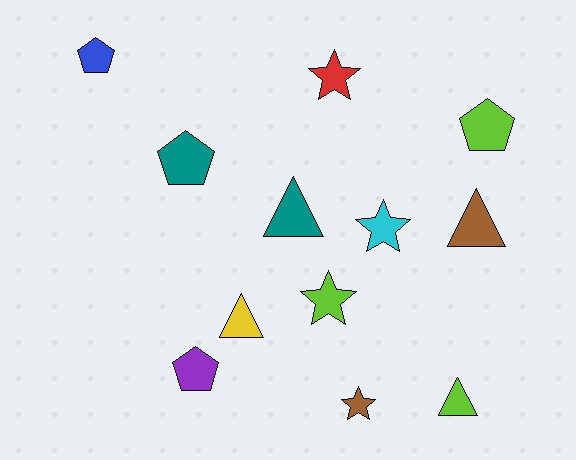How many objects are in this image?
There are 12 objects.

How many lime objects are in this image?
There are 3 lime objects.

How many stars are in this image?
There are 4 stars.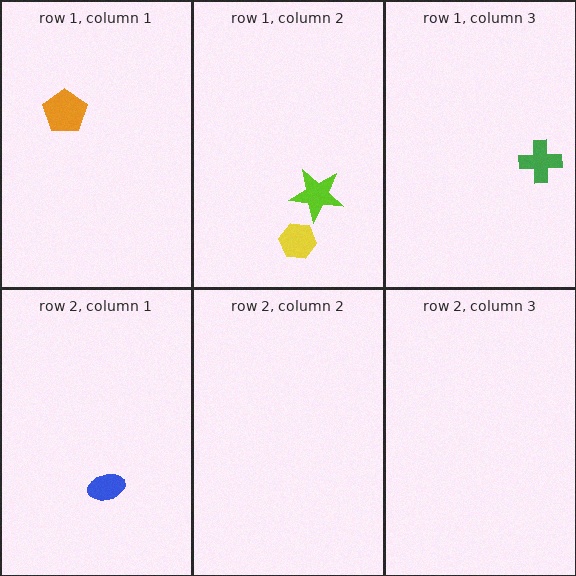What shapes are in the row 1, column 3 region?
The green cross.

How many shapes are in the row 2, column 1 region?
1.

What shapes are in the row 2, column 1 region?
The blue ellipse.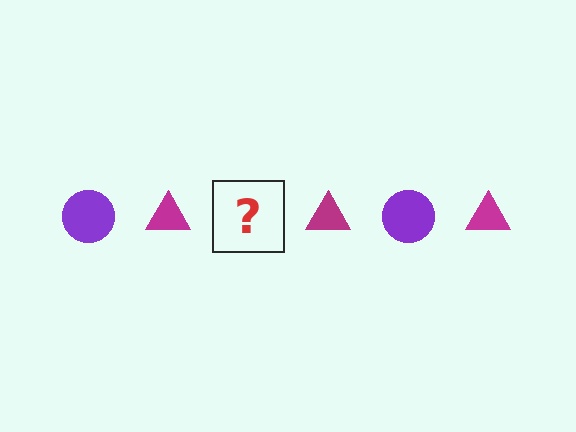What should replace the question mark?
The question mark should be replaced with a purple circle.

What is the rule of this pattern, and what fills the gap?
The rule is that the pattern alternates between purple circle and magenta triangle. The gap should be filled with a purple circle.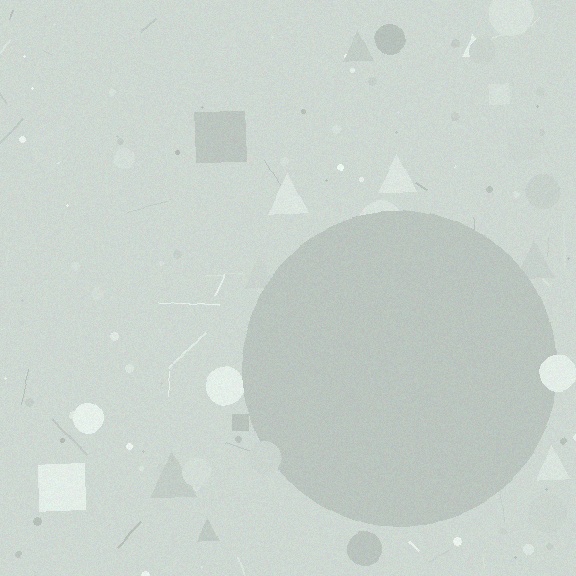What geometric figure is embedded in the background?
A circle is embedded in the background.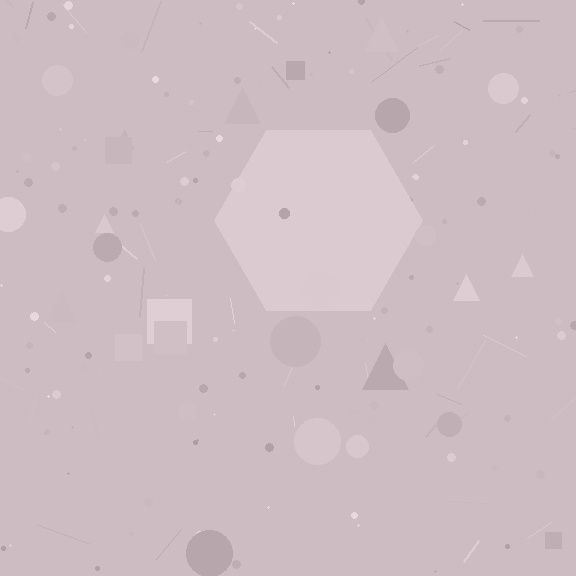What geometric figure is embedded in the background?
A hexagon is embedded in the background.